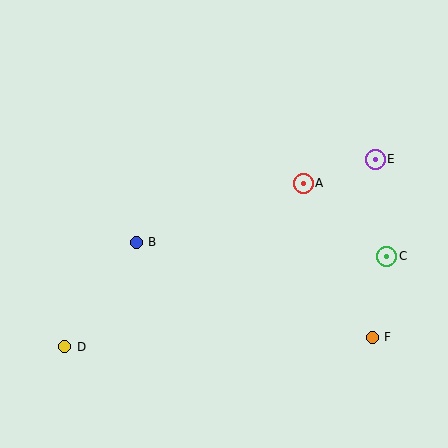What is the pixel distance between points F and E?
The distance between F and E is 178 pixels.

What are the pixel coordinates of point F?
Point F is at (372, 337).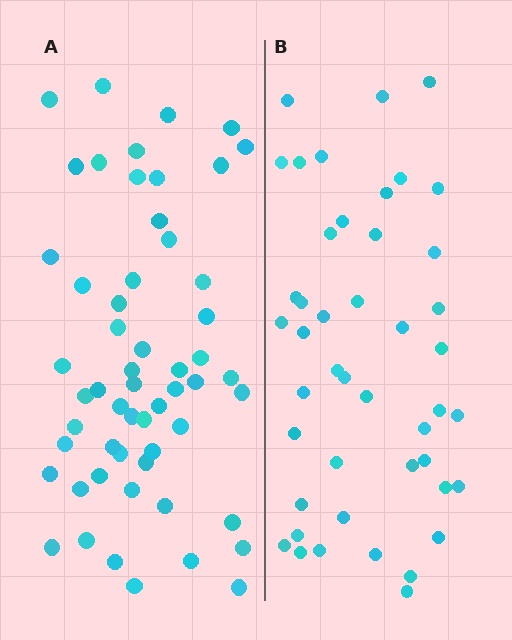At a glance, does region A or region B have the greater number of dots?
Region A (the left region) has more dots.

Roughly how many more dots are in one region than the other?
Region A has roughly 12 or so more dots than region B.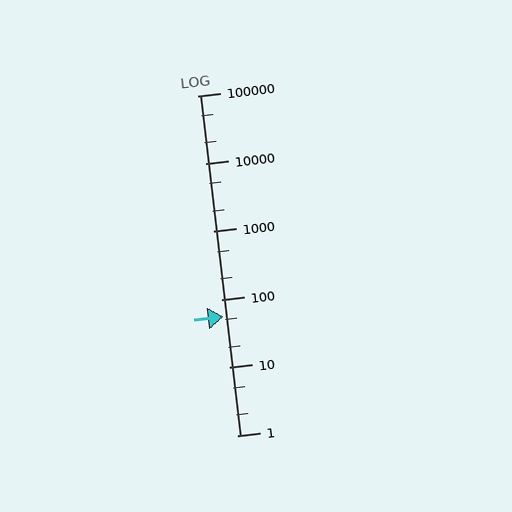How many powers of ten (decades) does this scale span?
The scale spans 5 decades, from 1 to 100000.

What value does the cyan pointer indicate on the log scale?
The pointer indicates approximately 55.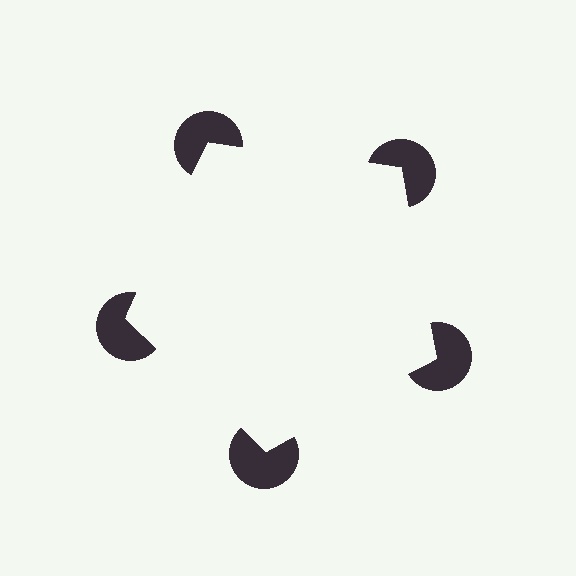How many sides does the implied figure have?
5 sides.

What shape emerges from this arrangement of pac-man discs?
An illusory pentagon — its edges are inferred from the aligned wedge cuts in the pac-man discs, not physically drawn.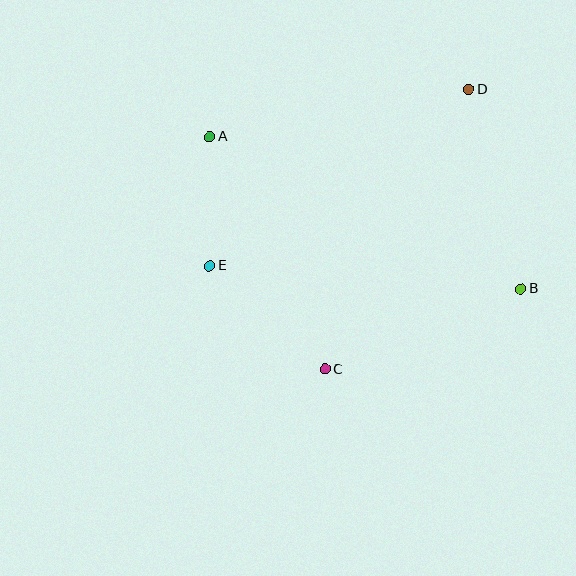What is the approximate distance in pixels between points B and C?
The distance between B and C is approximately 212 pixels.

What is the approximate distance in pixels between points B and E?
The distance between B and E is approximately 312 pixels.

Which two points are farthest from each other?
Points A and B are farthest from each other.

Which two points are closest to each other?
Points A and E are closest to each other.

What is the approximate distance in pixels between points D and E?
The distance between D and E is approximately 314 pixels.